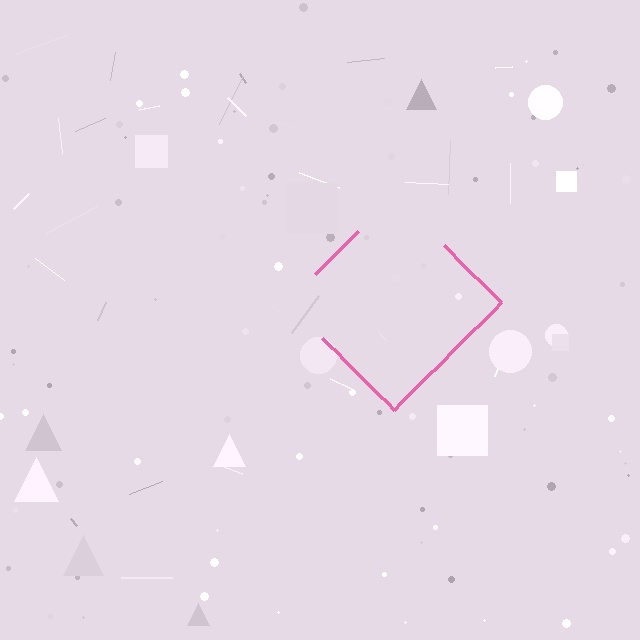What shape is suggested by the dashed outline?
The dashed outline suggests a diamond.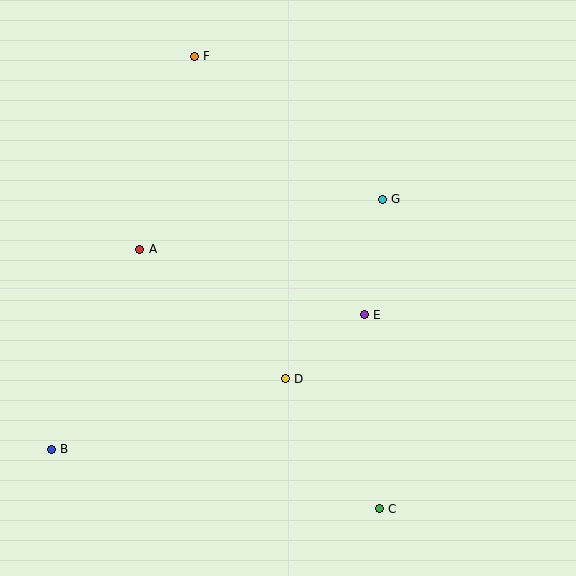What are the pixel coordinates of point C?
Point C is at (379, 509).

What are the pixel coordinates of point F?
Point F is at (194, 56).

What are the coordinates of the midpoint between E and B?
The midpoint between E and B is at (208, 382).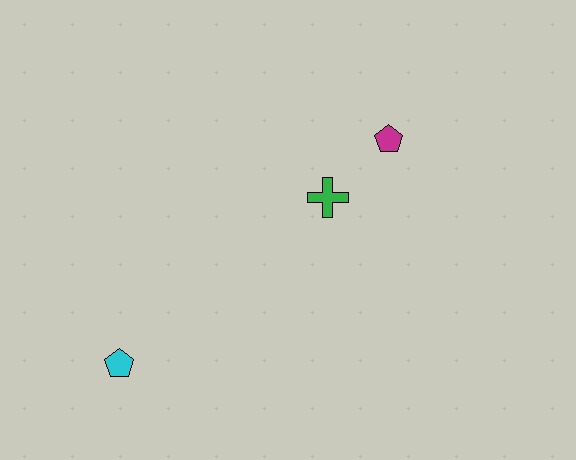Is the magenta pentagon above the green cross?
Yes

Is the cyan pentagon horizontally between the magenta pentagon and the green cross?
No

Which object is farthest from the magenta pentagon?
The cyan pentagon is farthest from the magenta pentagon.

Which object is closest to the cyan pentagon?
The green cross is closest to the cyan pentagon.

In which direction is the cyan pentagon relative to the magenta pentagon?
The cyan pentagon is to the left of the magenta pentagon.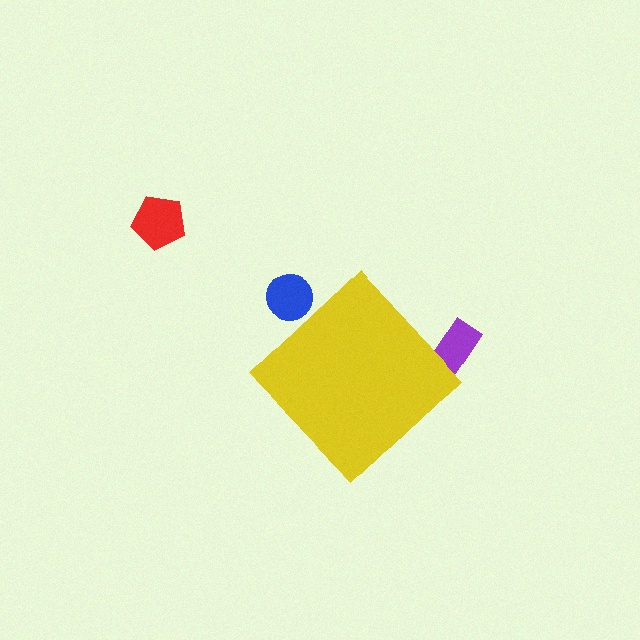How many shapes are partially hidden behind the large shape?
2 shapes are partially hidden.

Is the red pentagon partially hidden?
No, the red pentagon is fully visible.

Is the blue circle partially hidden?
Yes, the blue circle is partially hidden behind the yellow diamond.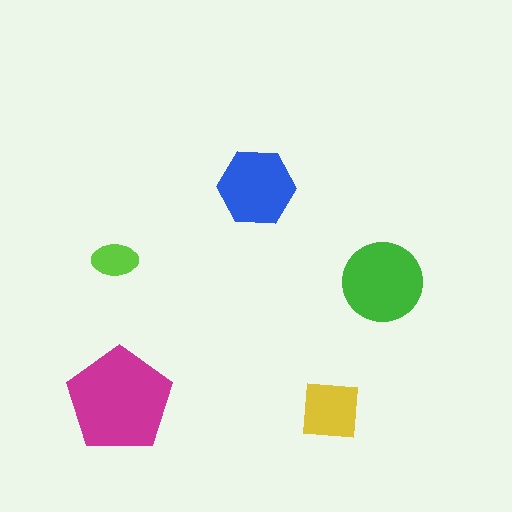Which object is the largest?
The magenta pentagon.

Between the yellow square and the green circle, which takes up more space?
The green circle.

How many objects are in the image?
There are 5 objects in the image.